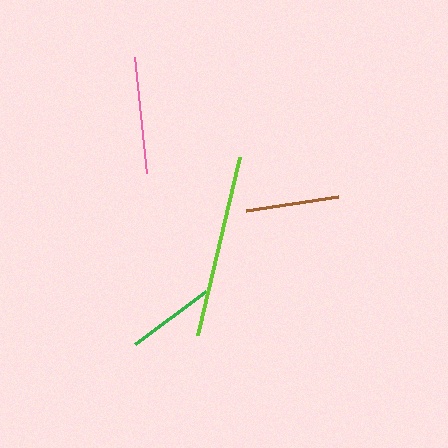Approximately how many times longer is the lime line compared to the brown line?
The lime line is approximately 2.0 times the length of the brown line.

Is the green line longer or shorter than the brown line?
The brown line is longer than the green line.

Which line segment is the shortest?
The green line is the shortest at approximately 89 pixels.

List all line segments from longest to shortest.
From longest to shortest: lime, pink, brown, green.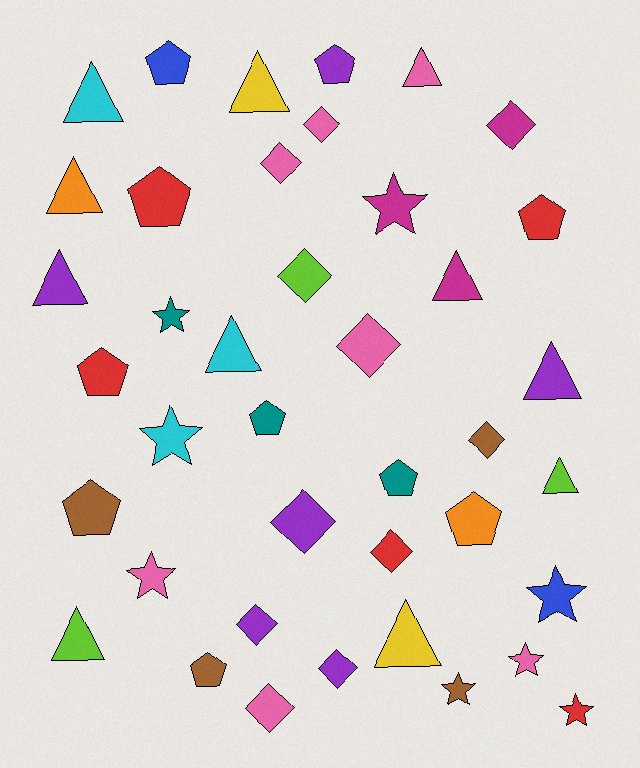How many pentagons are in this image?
There are 10 pentagons.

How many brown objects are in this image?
There are 4 brown objects.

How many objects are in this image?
There are 40 objects.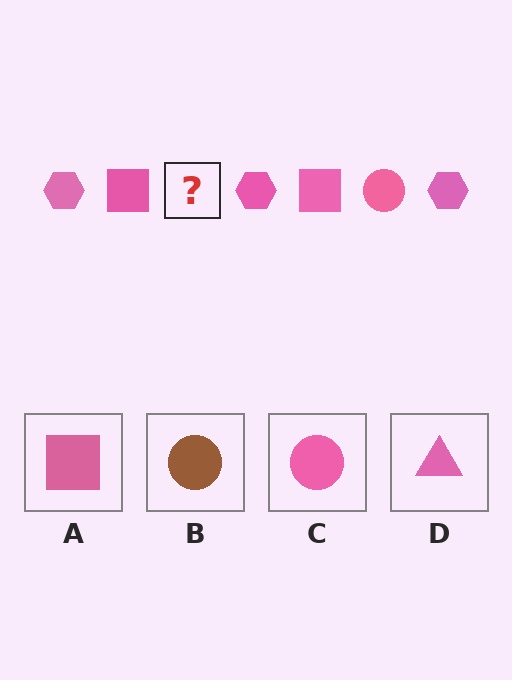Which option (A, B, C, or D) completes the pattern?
C.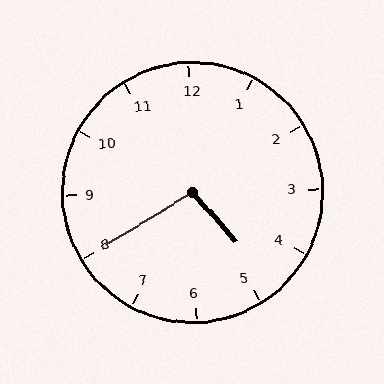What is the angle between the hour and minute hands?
Approximately 100 degrees.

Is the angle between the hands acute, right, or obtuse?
It is obtuse.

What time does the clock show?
4:40.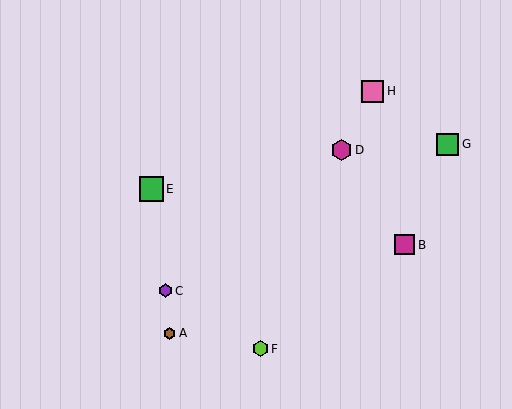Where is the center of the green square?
The center of the green square is at (448, 144).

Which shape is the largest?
The green square (labeled E) is the largest.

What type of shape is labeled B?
Shape B is a magenta square.